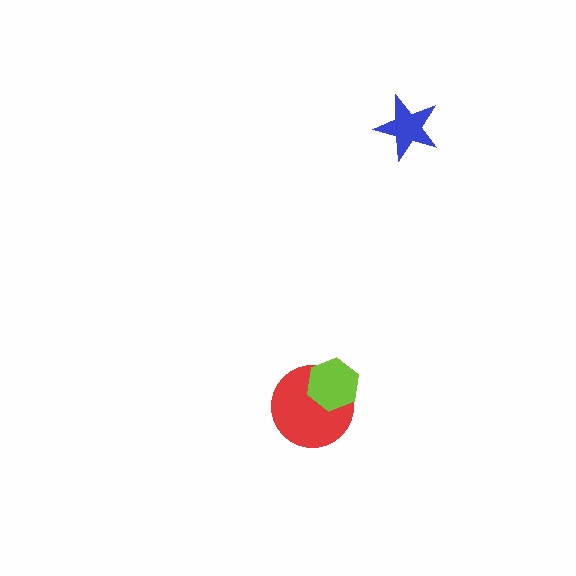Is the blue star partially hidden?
No, no other shape covers it.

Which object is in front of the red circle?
The lime hexagon is in front of the red circle.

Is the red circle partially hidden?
Yes, it is partially covered by another shape.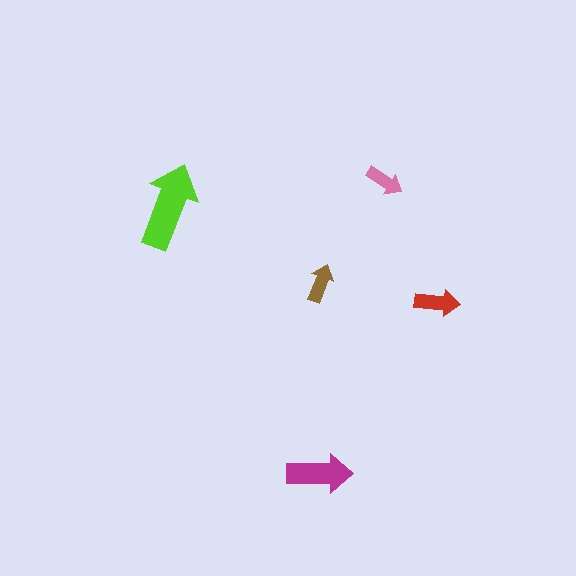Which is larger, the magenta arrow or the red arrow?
The magenta one.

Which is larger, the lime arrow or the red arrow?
The lime one.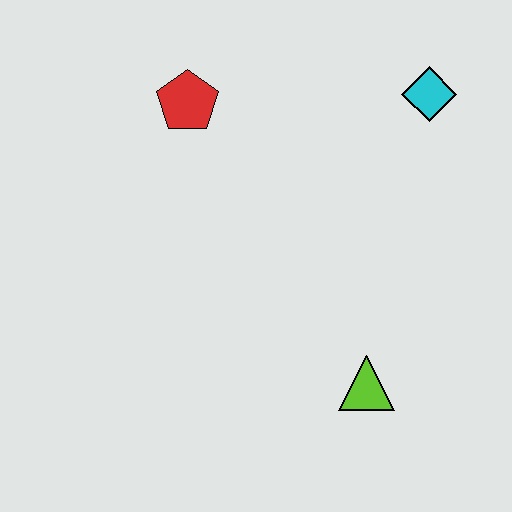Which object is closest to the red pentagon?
The cyan diamond is closest to the red pentagon.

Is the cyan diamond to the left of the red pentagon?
No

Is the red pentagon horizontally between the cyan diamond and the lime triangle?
No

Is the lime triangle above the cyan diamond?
No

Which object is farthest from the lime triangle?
The red pentagon is farthest from the lime triangle.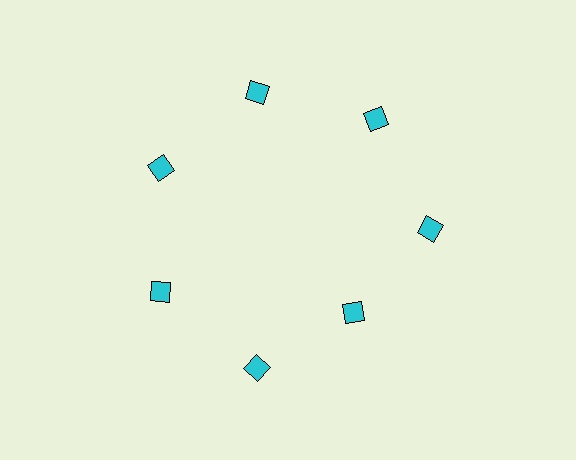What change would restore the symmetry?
The symmetry would be restored by moving it outward, back onto the ring so that all 7 diamonds sit at equal angles and equal distance from the center.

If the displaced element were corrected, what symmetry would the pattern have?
It would have 7-fold rotational symmetry — the pattern would map onto itself every 51 degrees.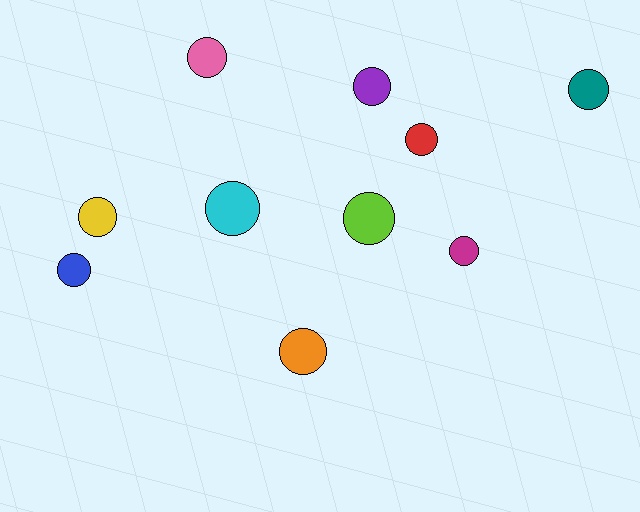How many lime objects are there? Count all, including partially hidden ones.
There is 1 lime object.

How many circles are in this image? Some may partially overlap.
There are 10 circles.